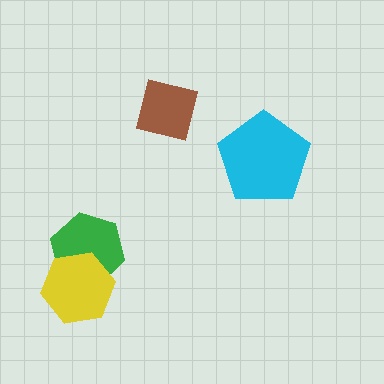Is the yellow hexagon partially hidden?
No, no other shape covers it.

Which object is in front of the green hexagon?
The yellow hexagon is in front of the green hexagon.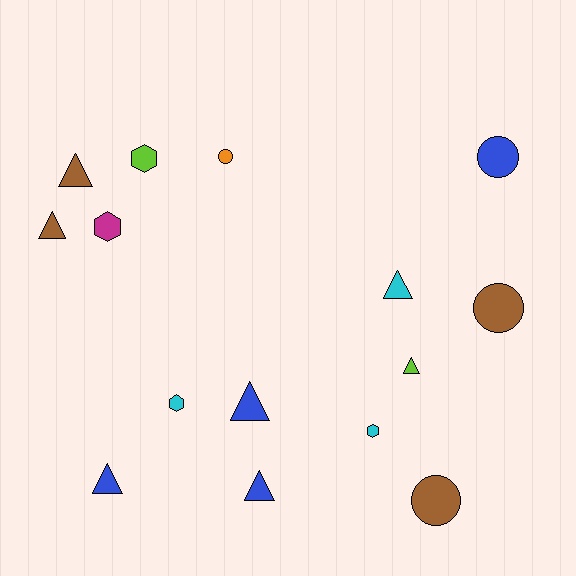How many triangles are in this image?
There are 7 triangles.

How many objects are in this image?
There are 15 objects.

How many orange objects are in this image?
There is 1 orange object.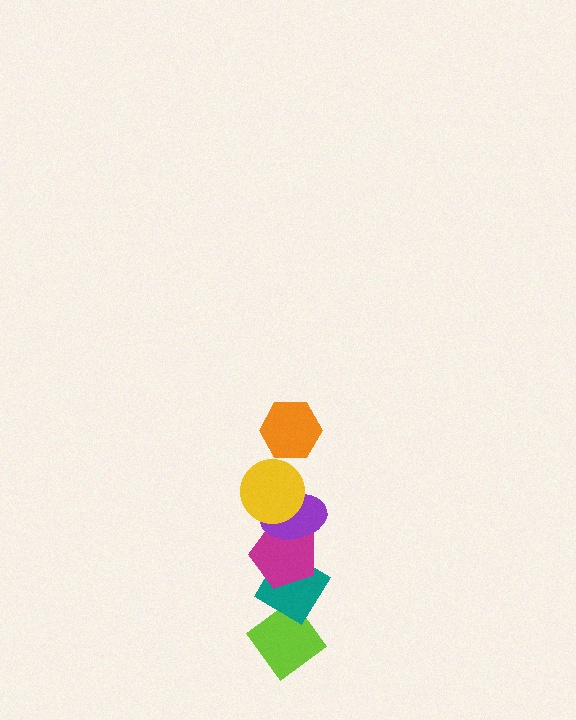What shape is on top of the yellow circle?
The orange hexagon is on top of the yellow circle.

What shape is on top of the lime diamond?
The teal diamond is on top of the lime diamond.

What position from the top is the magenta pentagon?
The magenta pentagon is 4th from the top.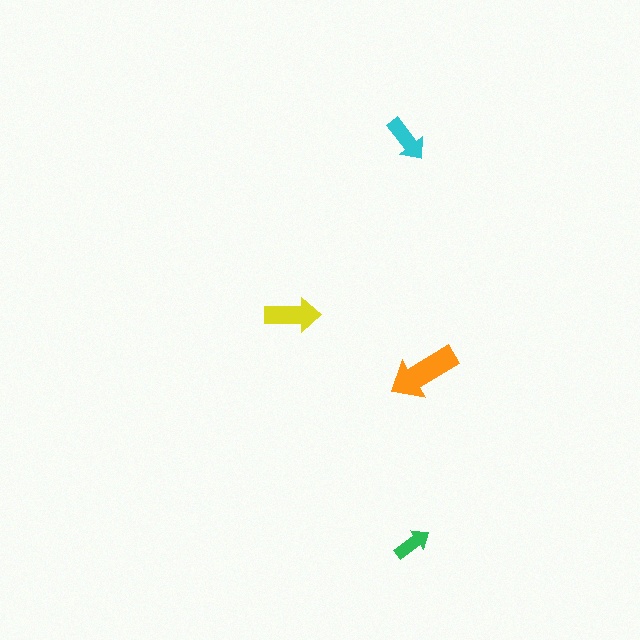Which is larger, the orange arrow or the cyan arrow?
The orange one.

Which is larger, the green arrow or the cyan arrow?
The cyan one.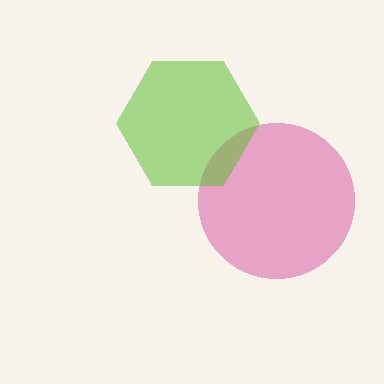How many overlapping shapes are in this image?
There are 2 overlapping shapes in the image.